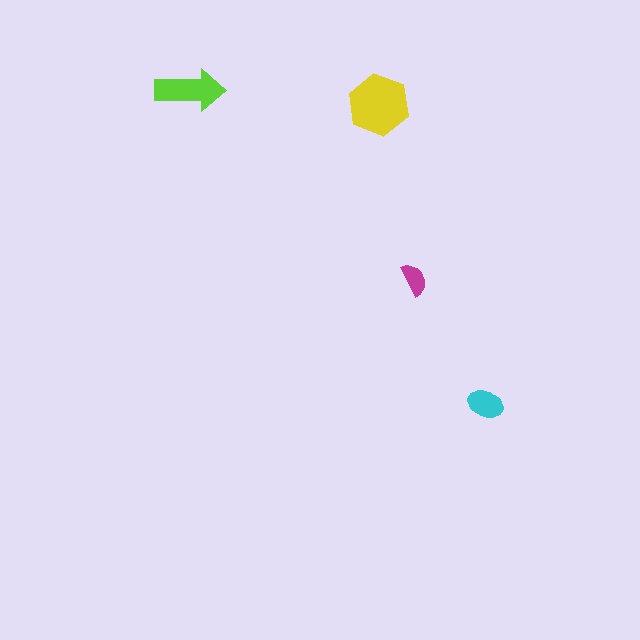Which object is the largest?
The yellow hexagon.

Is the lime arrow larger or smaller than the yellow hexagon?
Smaller.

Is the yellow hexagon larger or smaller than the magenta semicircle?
Larger.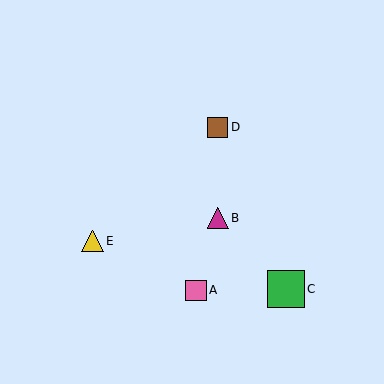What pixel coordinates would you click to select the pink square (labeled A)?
Click at (196, 290) to select the pink square A.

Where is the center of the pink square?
The center of the pink square is at (196, 290).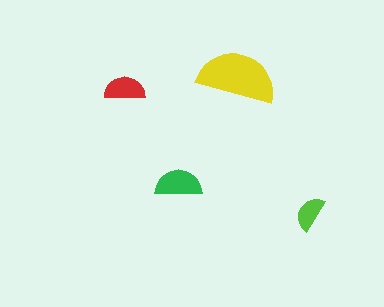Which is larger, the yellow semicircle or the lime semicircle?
The yellow one.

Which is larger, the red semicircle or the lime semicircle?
The red one.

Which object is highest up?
The yellow semicircle is topmost.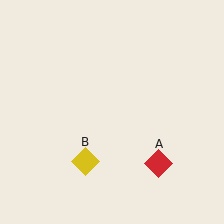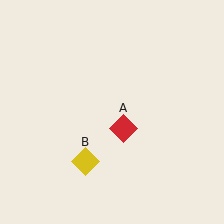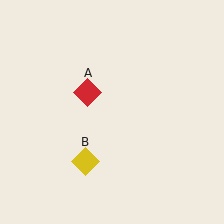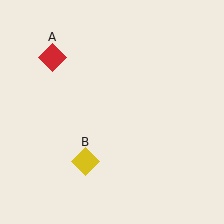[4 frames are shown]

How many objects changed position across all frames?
1 object changed position: red diamond (object A).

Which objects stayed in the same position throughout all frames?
Yellow diamond (object B) remained stationary.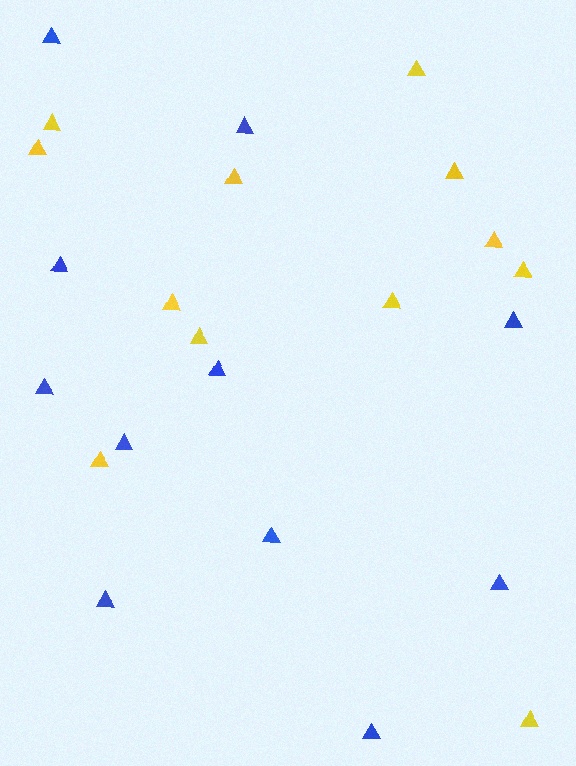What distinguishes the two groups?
There are 2 groups: one group of blue triangles (11) and one group of yellow triangles (12).